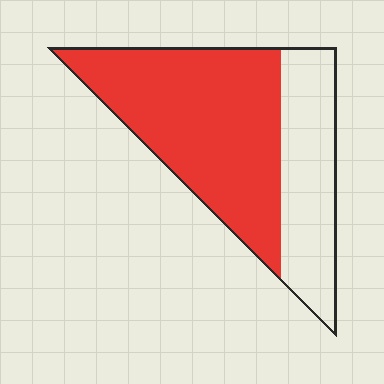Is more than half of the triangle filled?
Yes.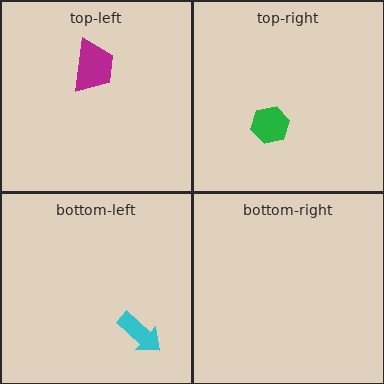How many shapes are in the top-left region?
1.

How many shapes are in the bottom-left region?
1.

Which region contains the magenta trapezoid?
The top-left region.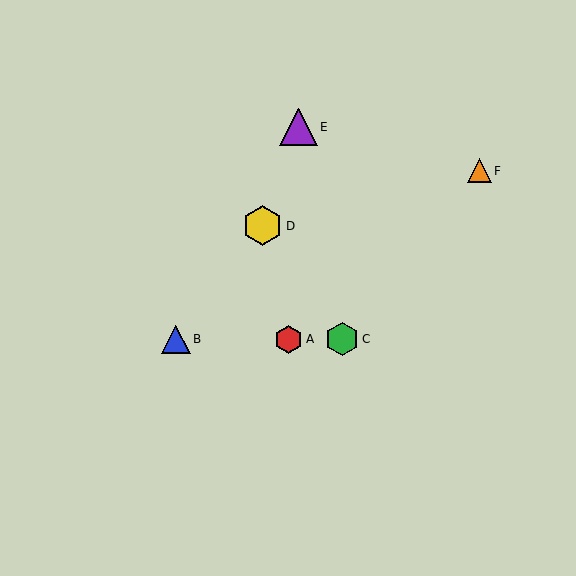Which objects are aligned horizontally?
Objects A, B, C are aligned horizontally.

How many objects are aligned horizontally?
3 objects (A, B, C) are aligned horizontally.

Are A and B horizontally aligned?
Yes, both are at y≈339.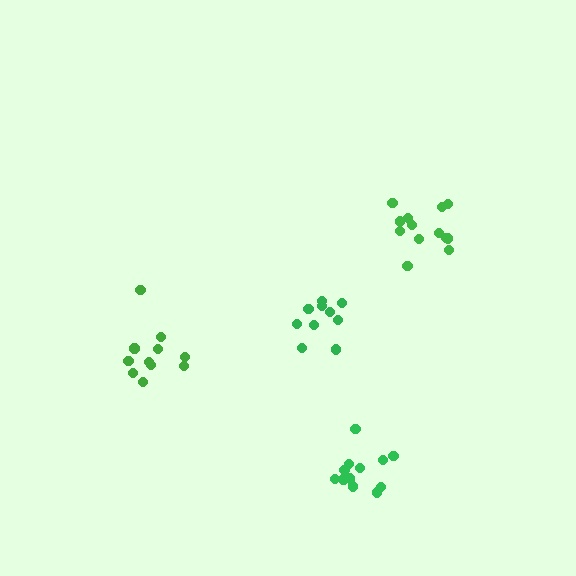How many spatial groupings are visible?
There are 4 spatial groupings.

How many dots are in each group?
Group 1: 12 dots, Group 2: 11 dots, Group 3: 13 dots, Group 4: 10 dots (46 total).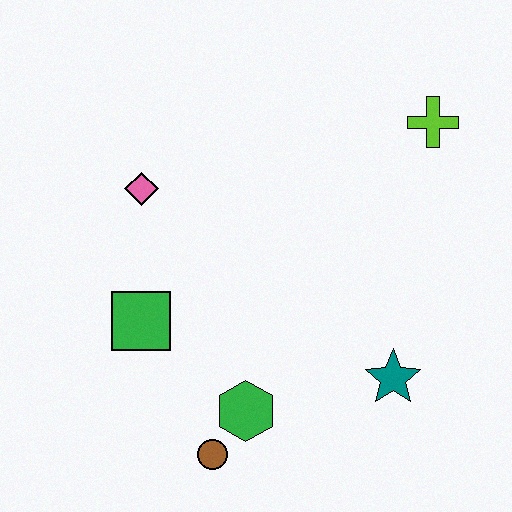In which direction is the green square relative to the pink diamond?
The green square is below the pink diamond.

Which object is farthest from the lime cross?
The brown circle is farthest from the lime cross.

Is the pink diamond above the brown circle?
Yes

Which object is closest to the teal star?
The green hexagon is closest to the teal star.